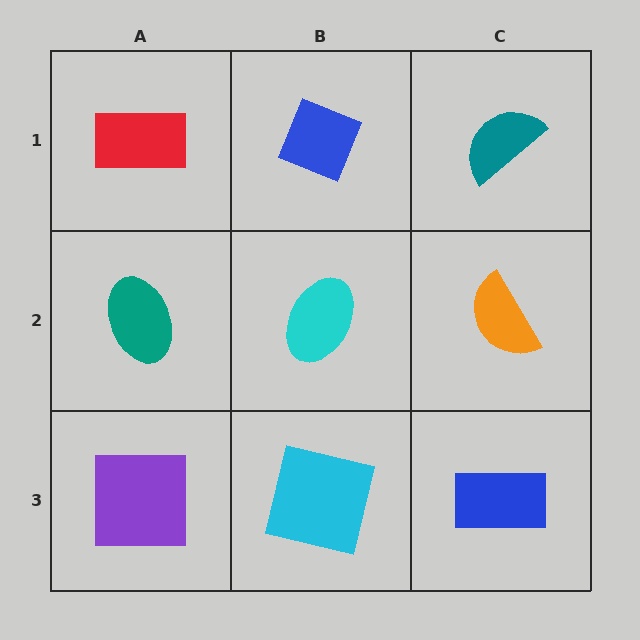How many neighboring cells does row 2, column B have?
4.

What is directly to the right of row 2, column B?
An orange semicircle.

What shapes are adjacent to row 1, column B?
A cyan ellipse (row 2, column B), a red rectangle (row 1, column A), a teal semicircle (row 1, column C).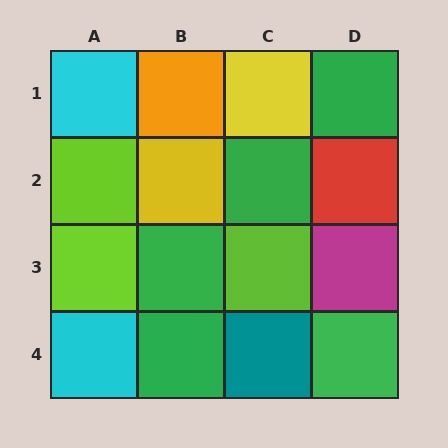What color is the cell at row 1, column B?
Orange.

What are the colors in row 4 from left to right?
Cyan, green, teal, green.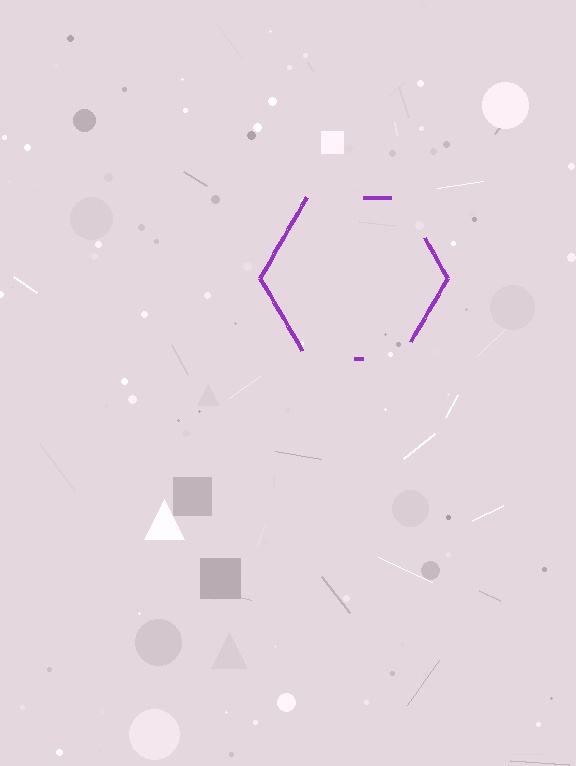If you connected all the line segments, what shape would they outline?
They would outline a hexagon.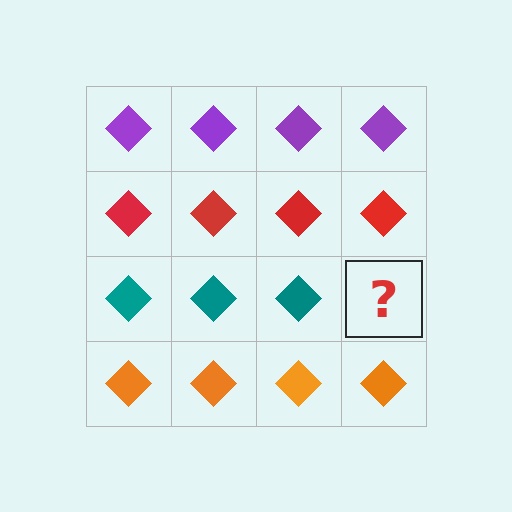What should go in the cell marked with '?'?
The missing cell should contain a teal diamond.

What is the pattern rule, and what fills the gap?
The rule is that each row has a consistent color. The gap should be filled with a teal diamond.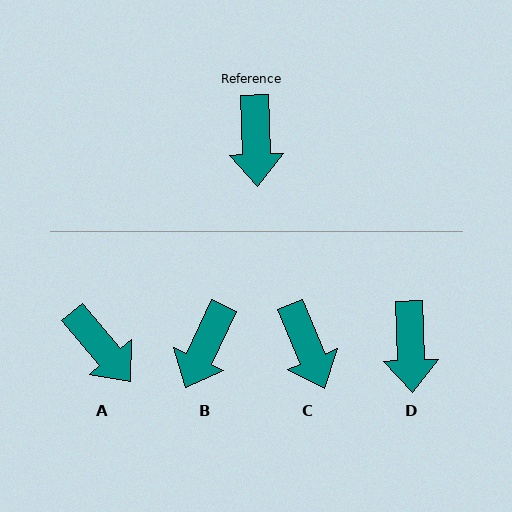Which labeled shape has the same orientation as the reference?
D.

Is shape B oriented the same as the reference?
No, it is off by about 27 degrees.